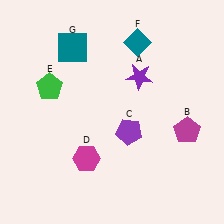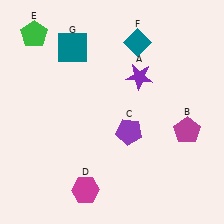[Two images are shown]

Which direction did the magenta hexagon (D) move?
The magenta hexagon (D) moved down.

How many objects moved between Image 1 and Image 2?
2 objects moved between the two images.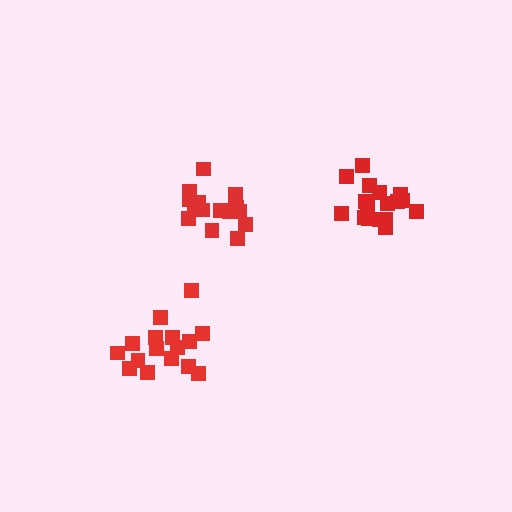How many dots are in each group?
Group 1: 17 dots, Group 2: 18 dots, Group 3: 16 dots (51 total).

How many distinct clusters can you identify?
There are 3 distinct clusters.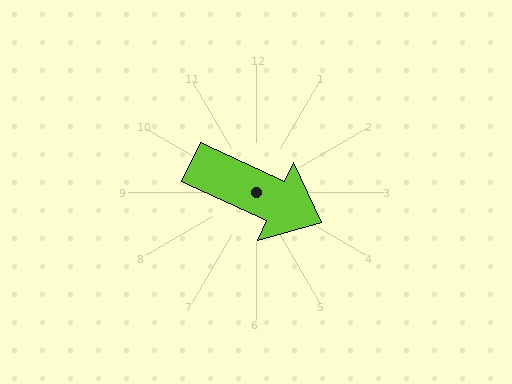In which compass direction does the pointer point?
Southeast.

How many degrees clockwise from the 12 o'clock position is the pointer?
Approximately 115 degrees.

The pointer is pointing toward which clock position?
Roughly 4 o'clock.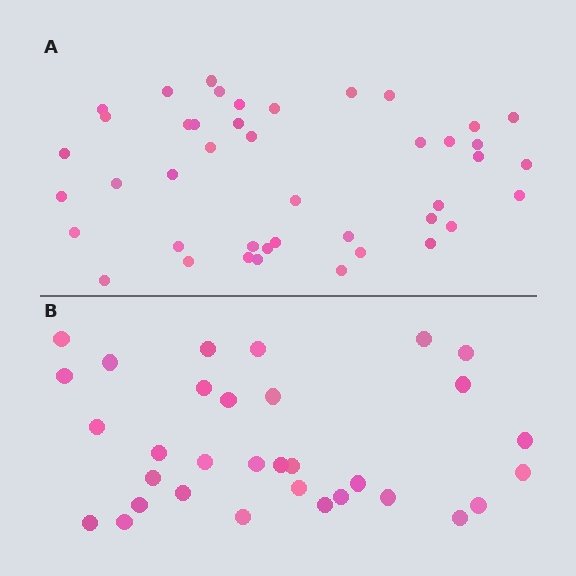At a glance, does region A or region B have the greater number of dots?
Region A (the top region) has more dots.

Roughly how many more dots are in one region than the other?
Region A has roughly 12 or so more dots than region B.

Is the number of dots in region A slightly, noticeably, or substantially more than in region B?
Region A has noticeably more, but not dramatically so. The ratio is roughly 1.3 to 1.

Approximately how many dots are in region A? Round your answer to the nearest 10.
About 40 dots. (The exact count is 43, which rounds to 40.)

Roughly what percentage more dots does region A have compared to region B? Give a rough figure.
About 35% more.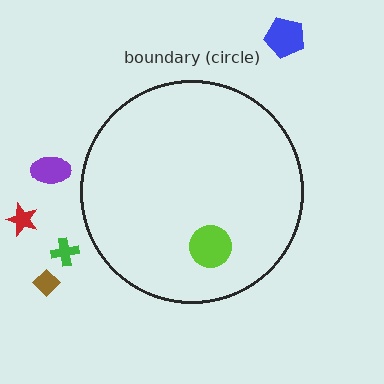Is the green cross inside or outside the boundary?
Outside.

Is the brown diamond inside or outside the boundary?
Outside.